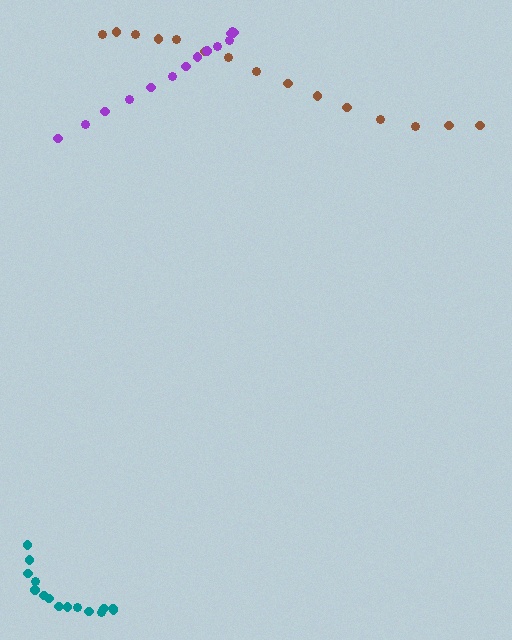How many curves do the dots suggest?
There are 3 distinct paths.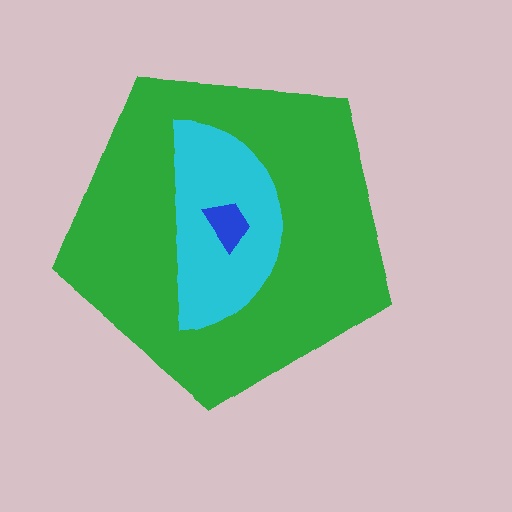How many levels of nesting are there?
3.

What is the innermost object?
The blue trapezoid.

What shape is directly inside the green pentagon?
The cyan semicircle.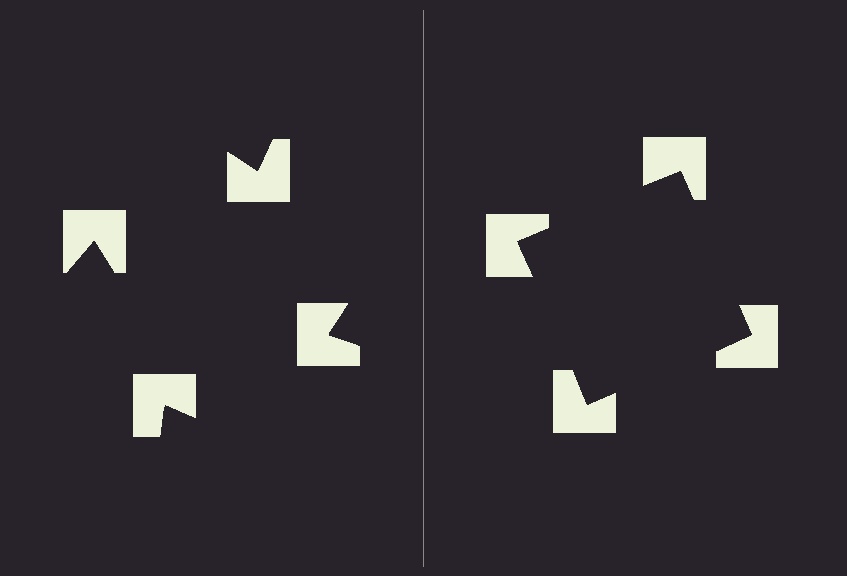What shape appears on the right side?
An illusory square.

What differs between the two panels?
The notched squares are positioned identically on both sides; only the wedge orientations differ. On the right they align to a square; on the left they are misaligned.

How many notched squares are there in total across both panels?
8 — 4 on each side.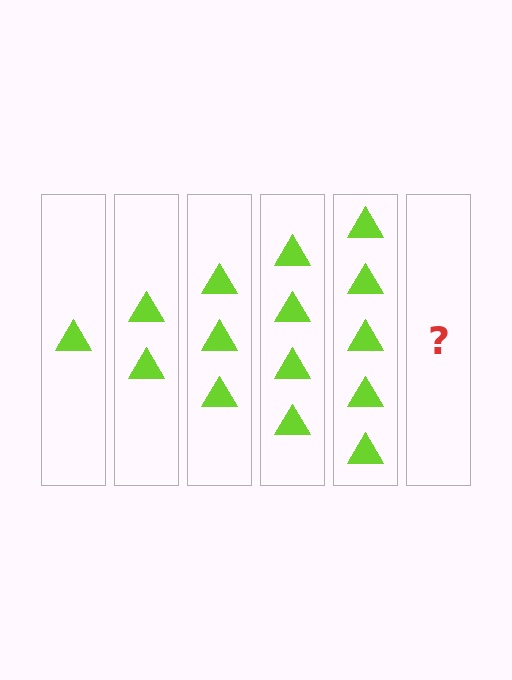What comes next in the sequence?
The next element should be 6 triangles.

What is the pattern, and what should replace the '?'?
The pattern is that each step adds one more triangle. The '?' should be 6 triangles.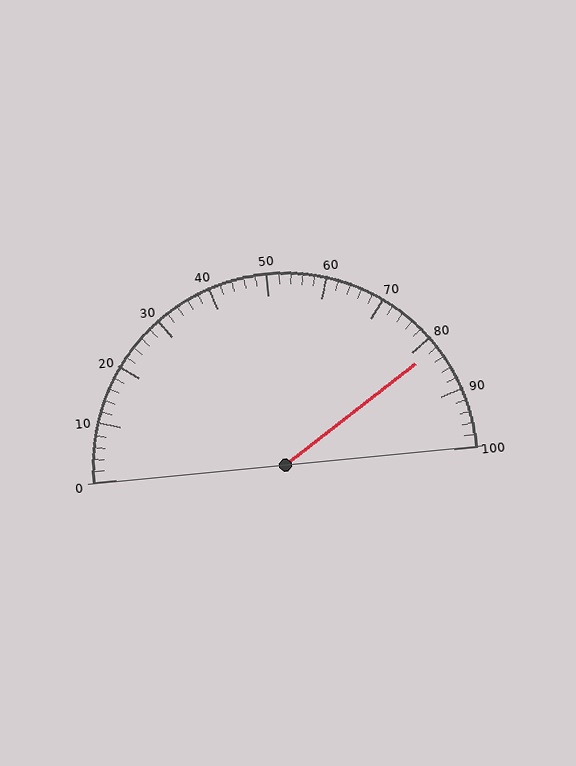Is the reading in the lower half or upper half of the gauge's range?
The reading is in the upper half of the range (0 to 100).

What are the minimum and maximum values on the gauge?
The gauge ranges from 0 to 100.